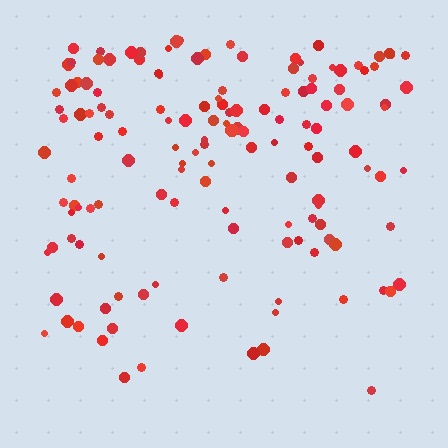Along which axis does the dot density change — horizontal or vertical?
Vertical.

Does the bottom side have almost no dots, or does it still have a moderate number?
Still a moderate number, just noticeably fewer than the top.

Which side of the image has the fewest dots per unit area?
The bottom.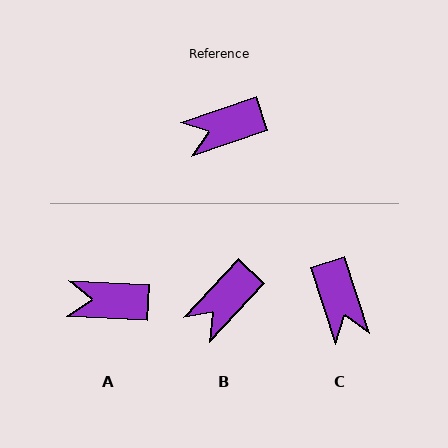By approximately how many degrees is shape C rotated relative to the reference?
Approximately 89 degrees counter-clockwise.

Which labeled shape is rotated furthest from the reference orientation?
C, about 89 degrees away.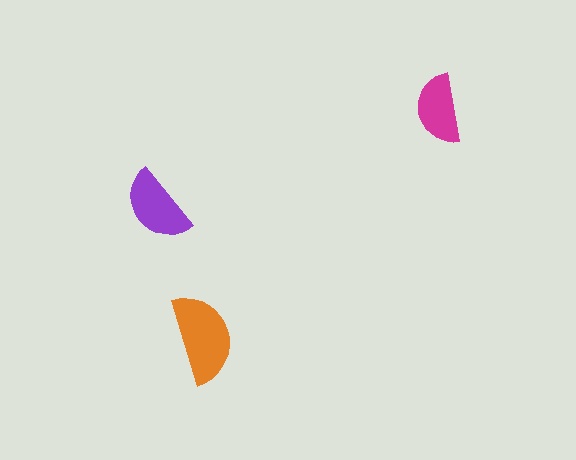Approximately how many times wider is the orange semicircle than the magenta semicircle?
About 1.5 times wider.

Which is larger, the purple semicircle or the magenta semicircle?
The purple one.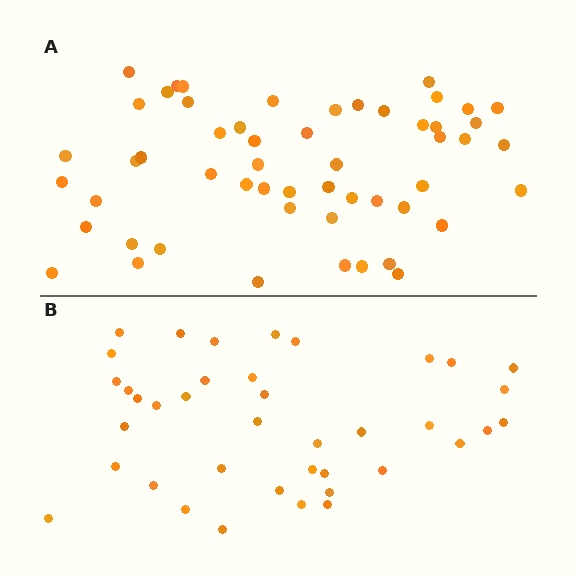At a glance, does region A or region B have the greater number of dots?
Region A (the top region) has more dots.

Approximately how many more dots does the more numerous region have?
Region A has approximately 15 more dots than region B.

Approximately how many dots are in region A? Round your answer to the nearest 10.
About 50 dots. (The exact count is 54, which rounds to 50.)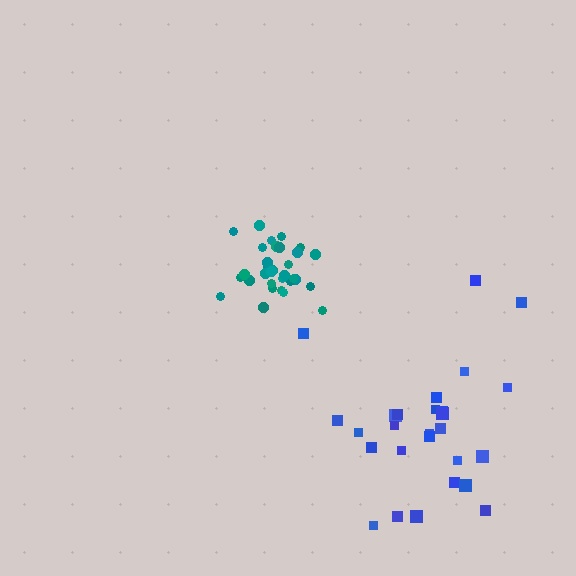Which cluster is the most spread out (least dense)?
Blue.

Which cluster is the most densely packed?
Teal.